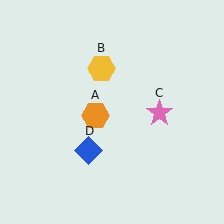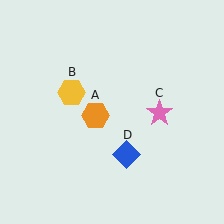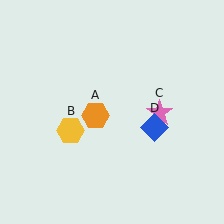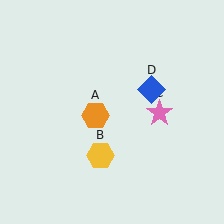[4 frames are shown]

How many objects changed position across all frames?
2 objects changed position: yellow hexagon (object B), blue diamond (object D).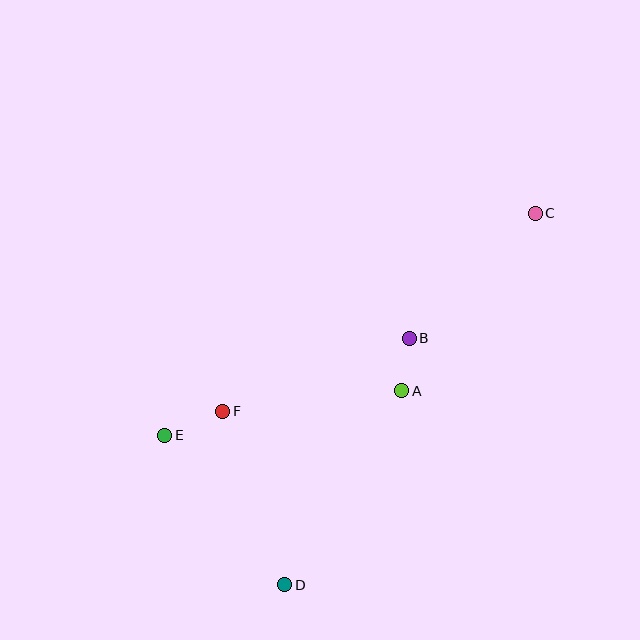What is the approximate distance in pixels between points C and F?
The distance between C and F is approximately 370 pixels.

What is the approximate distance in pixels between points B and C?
The distance between B and C is approximately 177 pixels.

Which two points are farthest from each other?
Points C and D are farthest from each other.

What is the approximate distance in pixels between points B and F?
The distance between B and F is approximately 200 pixels.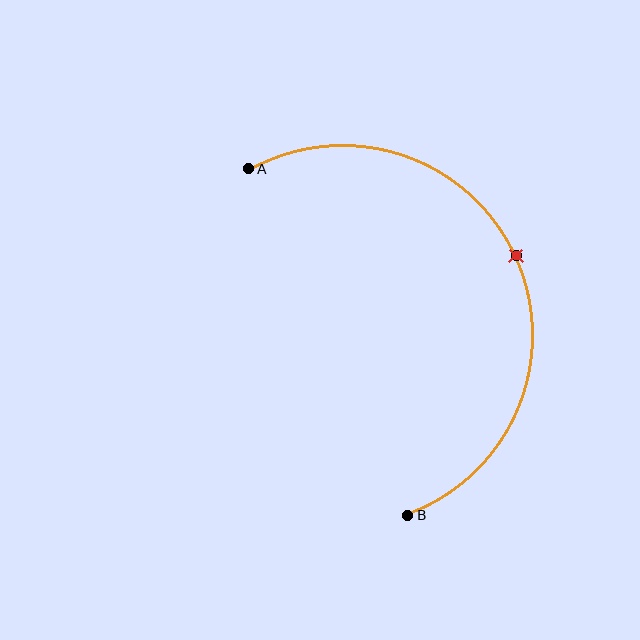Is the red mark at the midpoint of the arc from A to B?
Yes. The red mark lies on the arc at equal arc-length from both A and B — it is the arc midpoint.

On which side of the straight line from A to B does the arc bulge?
The arc bulges to the right of the straight line connecting A and B.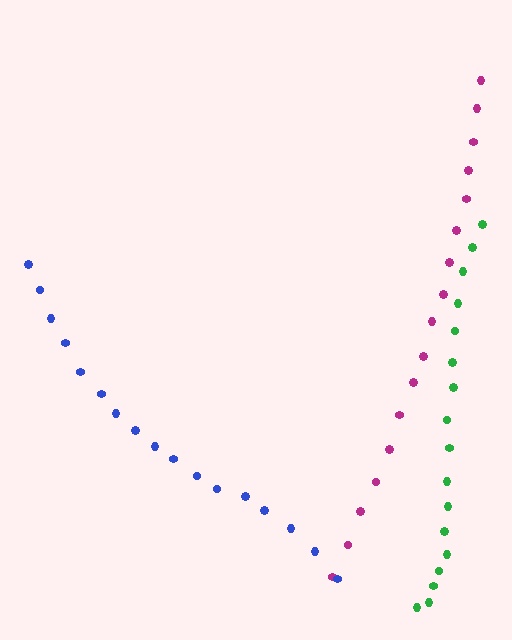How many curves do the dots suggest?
There are 3 distinct paths.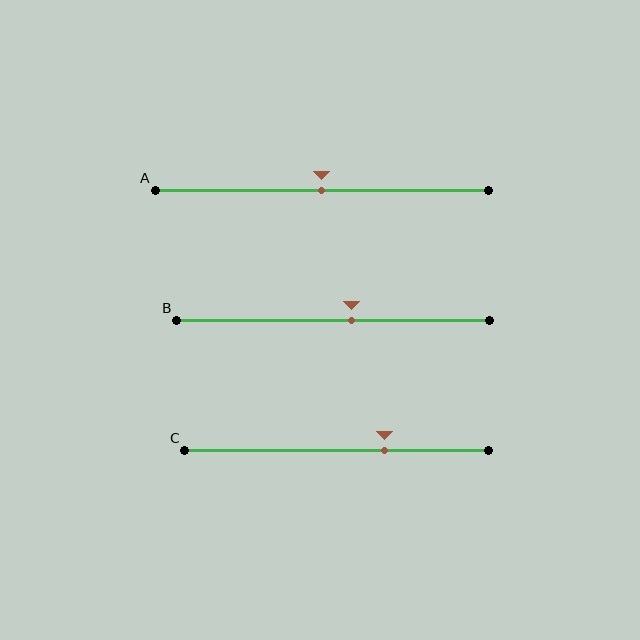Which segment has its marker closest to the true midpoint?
Segment A has its marker closest to the true midpoint.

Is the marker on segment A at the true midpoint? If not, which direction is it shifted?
Yes, the marker on segment A is at the true midpoint.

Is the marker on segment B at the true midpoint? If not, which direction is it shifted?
No, the marker on segment B is shifted to the right by about 6% of the segment length.